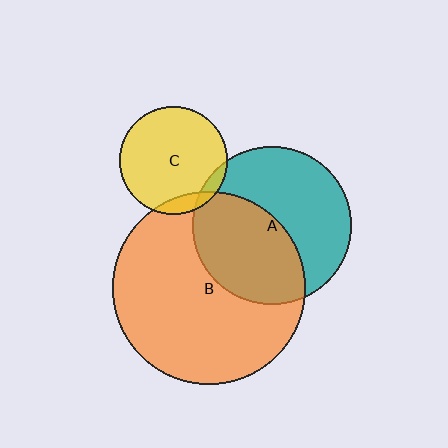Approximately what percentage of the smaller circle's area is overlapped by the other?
Approximately 10%.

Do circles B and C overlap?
Yes.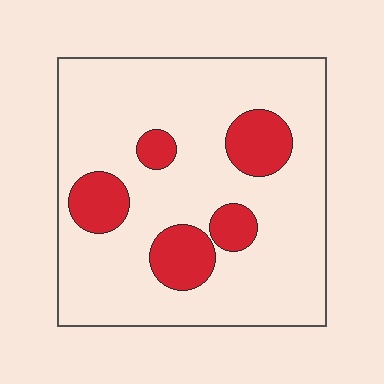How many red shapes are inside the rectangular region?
5.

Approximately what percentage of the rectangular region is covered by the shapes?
Approximately 20%.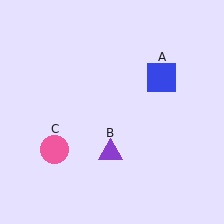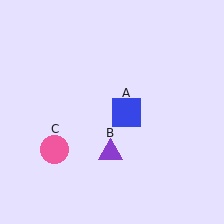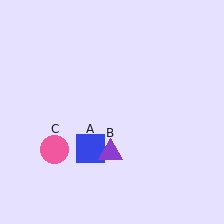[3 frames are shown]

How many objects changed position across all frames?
1 object changed position: blue square (object A).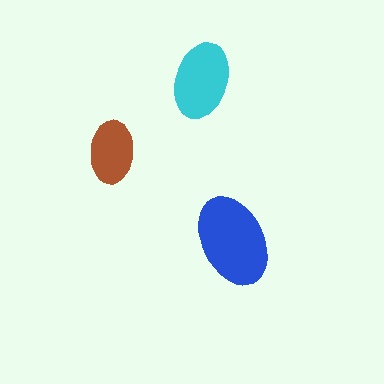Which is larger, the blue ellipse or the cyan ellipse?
The blue one.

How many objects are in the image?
There are 3 objects in the image.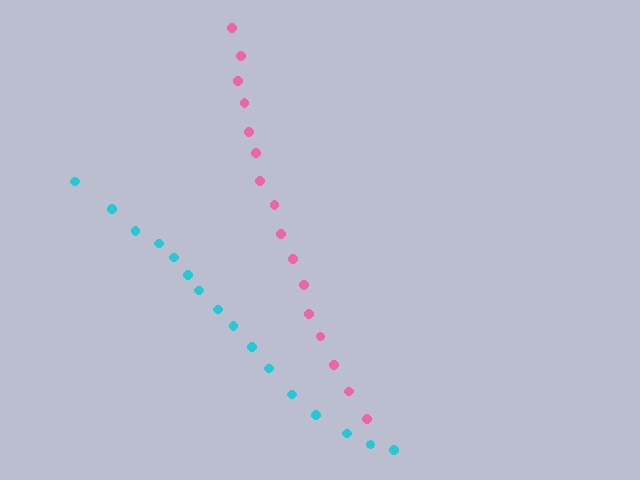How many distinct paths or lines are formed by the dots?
There are 2 distinct paths.